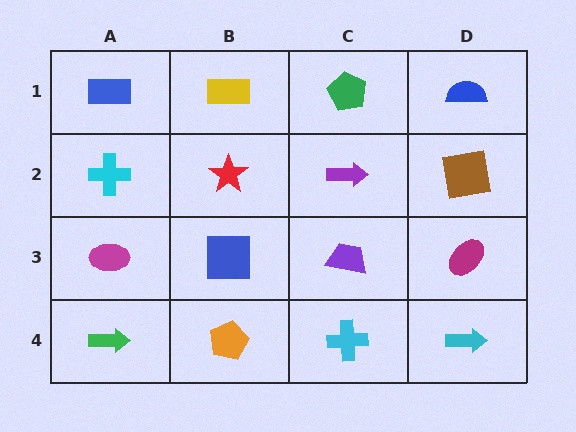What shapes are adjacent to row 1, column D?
A brown square (row 2, column D), a green pentagon (row 1, column C).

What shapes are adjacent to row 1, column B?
A red star (row 2, column B), a blue rectangle (row 1, column A), a green pentagon (row 1, column C).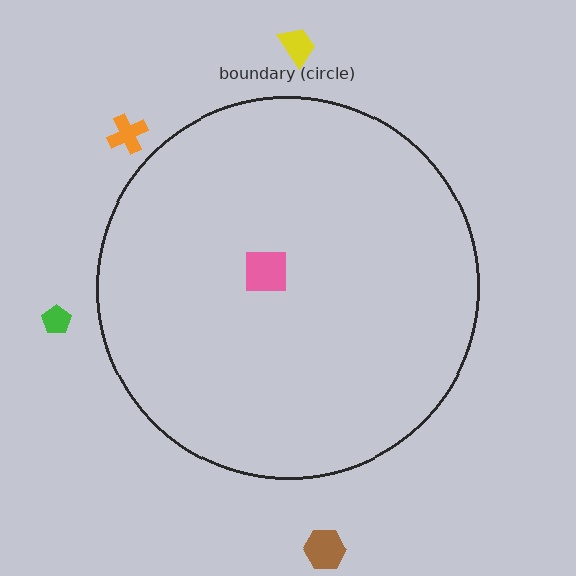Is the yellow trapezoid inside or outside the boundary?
Outside.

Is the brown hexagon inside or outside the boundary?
Outside.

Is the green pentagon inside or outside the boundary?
Outside.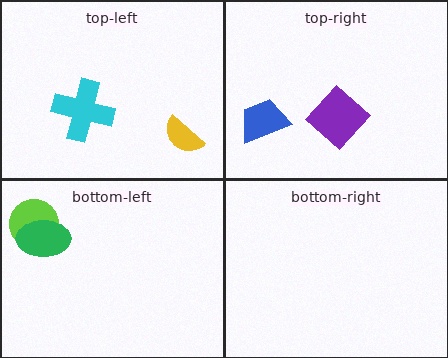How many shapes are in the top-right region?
2.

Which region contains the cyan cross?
The top-left region.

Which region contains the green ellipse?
The bottom-left region.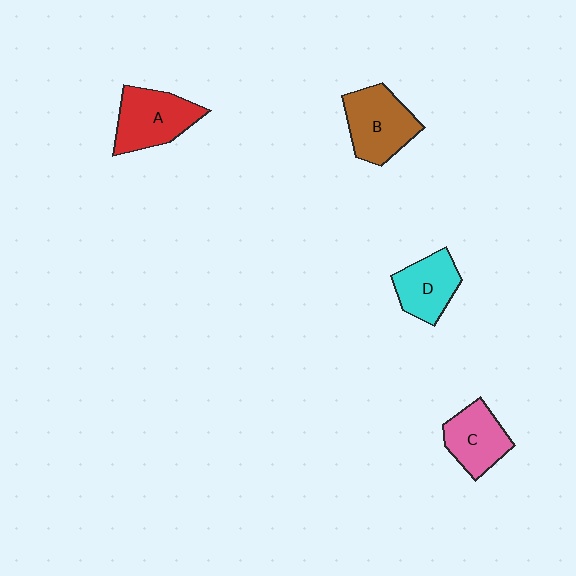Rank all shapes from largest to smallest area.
From largest to smallest: B (brown), A (red), C (pink), D (cyan).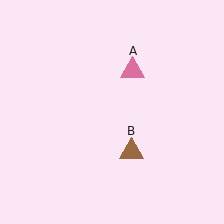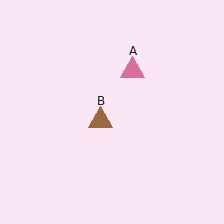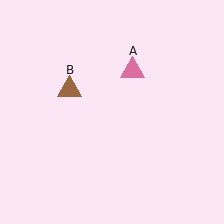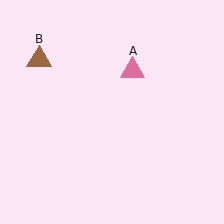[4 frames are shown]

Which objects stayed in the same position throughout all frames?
Pink triangle (object A) remained stationary.